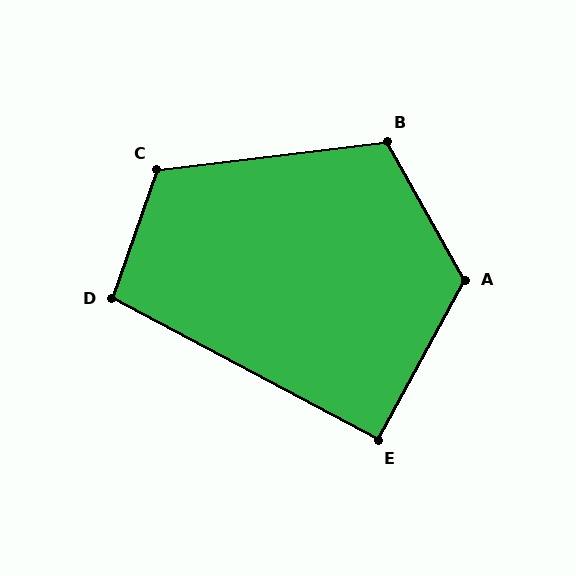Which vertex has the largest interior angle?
A, at approximately 122 degrees.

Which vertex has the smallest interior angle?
E, at approximately 91 degrees.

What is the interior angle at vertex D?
Approximately 99 degrees (obtuse).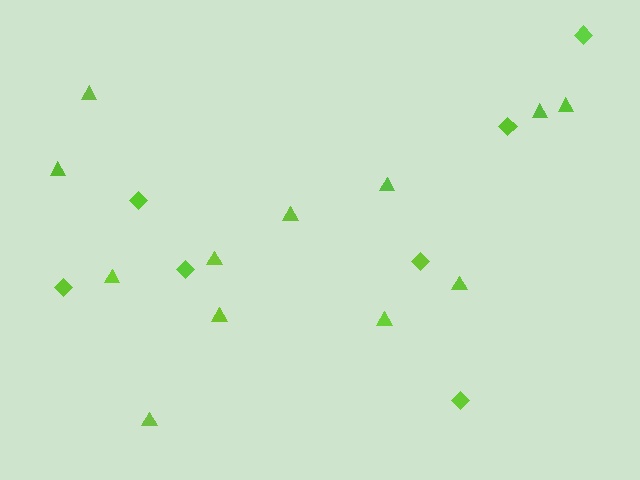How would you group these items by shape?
There are 2 groups: one group of diamonds (7) and one group of triangles (12).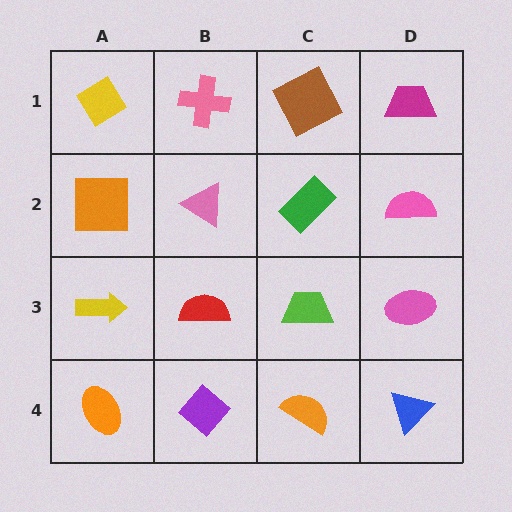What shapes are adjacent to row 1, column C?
A green rectangle (row 2, column C), a pink cross (row 1, column B), a magenta trapezoid (row 1, column D).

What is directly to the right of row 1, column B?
A brown square.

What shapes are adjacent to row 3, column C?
A green rectangle (row 2, column C), an orange semicircle (row 4, column C), a red semicircle (row 3, column B), a pink ellipse (row 3, column D).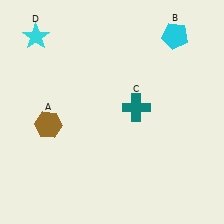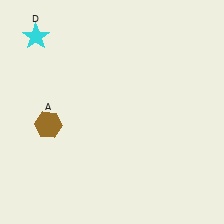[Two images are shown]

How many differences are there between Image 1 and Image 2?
There are 2 differences between the two images.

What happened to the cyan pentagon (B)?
The cyan pentagon (B) was removed in Image 2. It was in the top-right area of Image 1.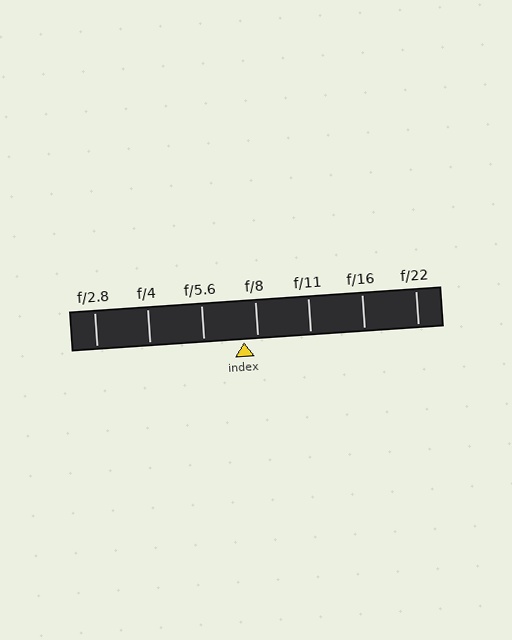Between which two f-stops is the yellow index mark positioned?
The index mark is between f/5.6 and f/8.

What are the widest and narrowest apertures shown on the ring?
The widest aperture shown is f/2.8 and the narrowest is f/22.